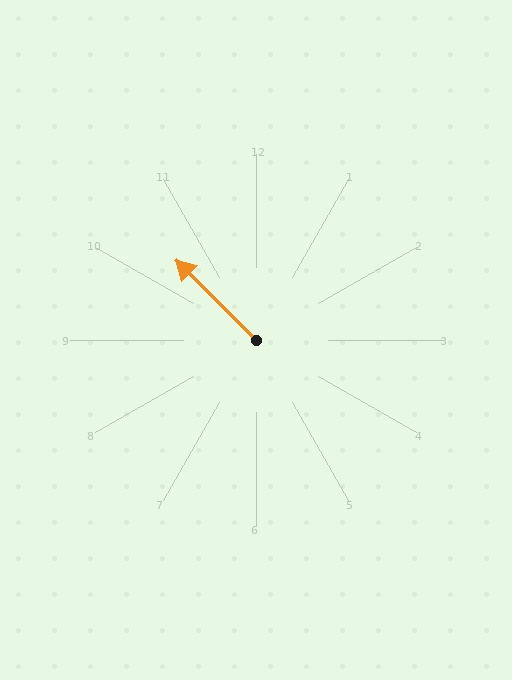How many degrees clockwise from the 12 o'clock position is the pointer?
Approximately 315 degrees.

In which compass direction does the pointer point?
Northwest.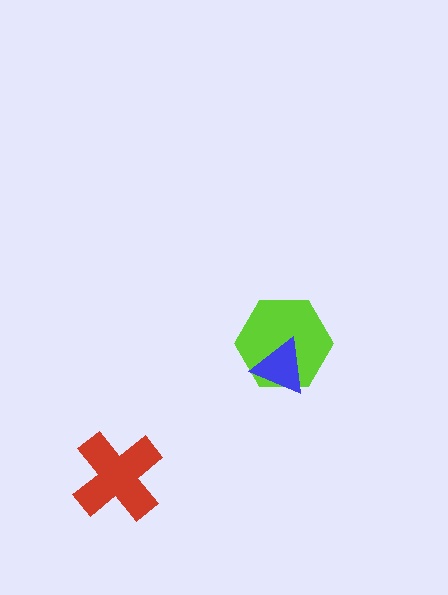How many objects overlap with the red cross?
0 objects overlap with the red cross.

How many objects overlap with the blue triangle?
1 object overlaps with the blue triangle.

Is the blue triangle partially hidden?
No, no other shape covers it.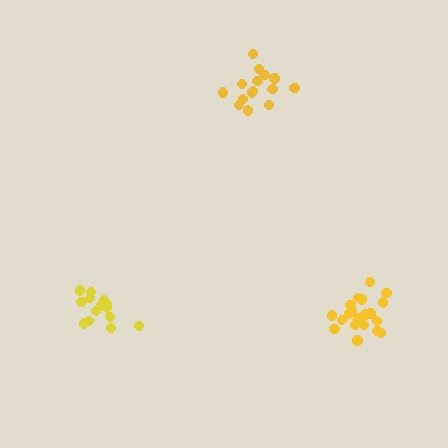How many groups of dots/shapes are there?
There are 3 groups.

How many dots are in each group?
Group 1: 15 dots, Group 2: 14 dots, Group 3: 20 dots (49 total).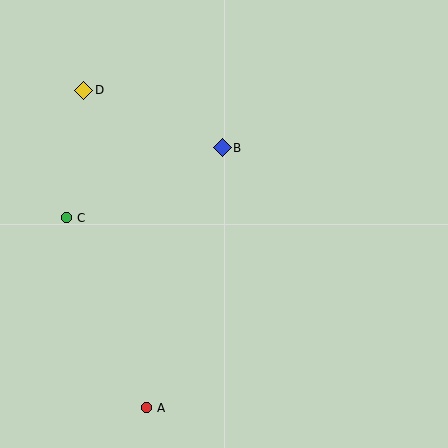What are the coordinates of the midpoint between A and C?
The midpoint between A and C is at (106, 313).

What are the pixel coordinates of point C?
Point C is at (66, 218).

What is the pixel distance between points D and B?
The distance between D and B is 150 pixels.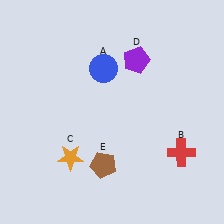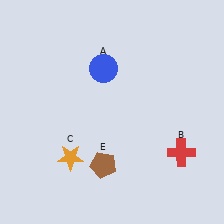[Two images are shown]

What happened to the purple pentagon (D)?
The purple pentagon (D) was removed in Image 2. It was in the top-right area of Image 1.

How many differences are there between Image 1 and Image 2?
There is 1 difference between the two images.